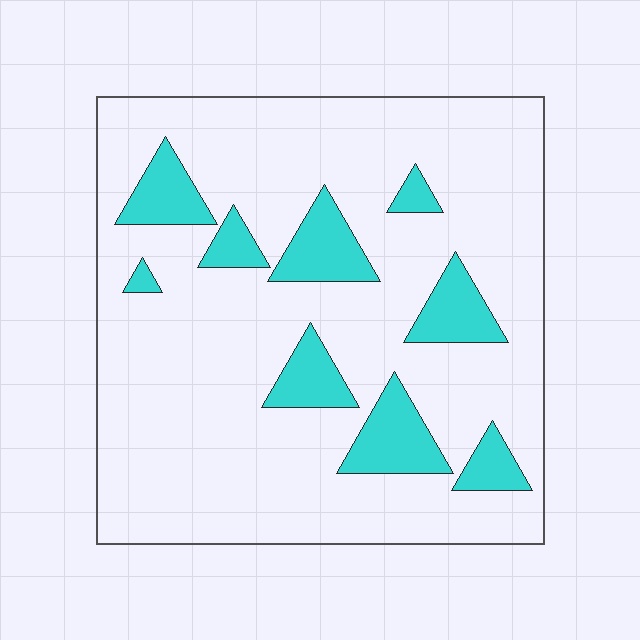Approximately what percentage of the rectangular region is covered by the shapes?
Approximately 15%.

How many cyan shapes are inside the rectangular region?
9.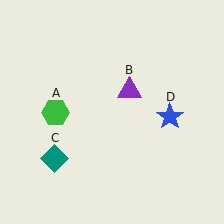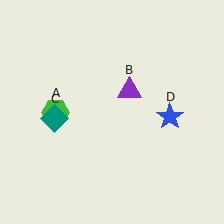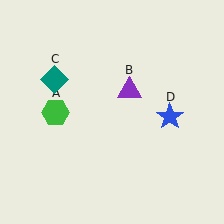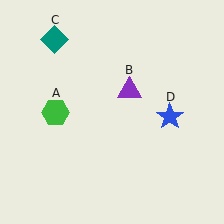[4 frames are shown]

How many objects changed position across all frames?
1 object changed position: teal diamond (object C).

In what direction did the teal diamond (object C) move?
The teal diamond (object C) moved up.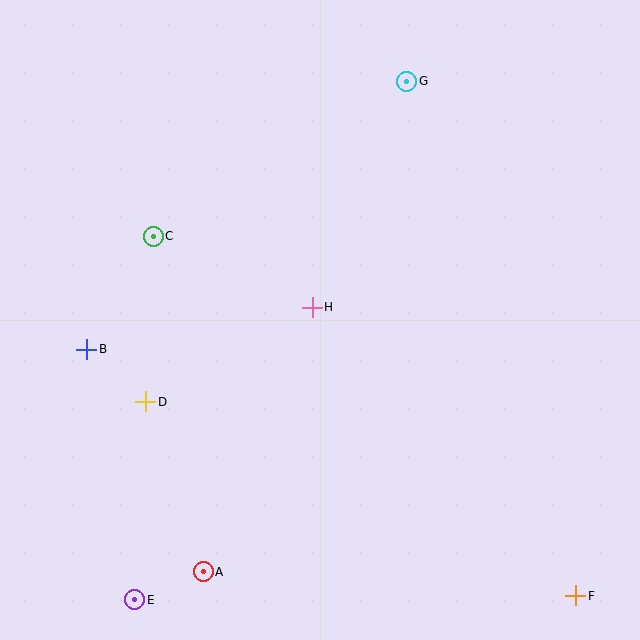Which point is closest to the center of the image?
Point H at (312, 307) is closest to the center.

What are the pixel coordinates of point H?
Point H is at (312, 307).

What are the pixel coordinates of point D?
Point D is at (146, 402).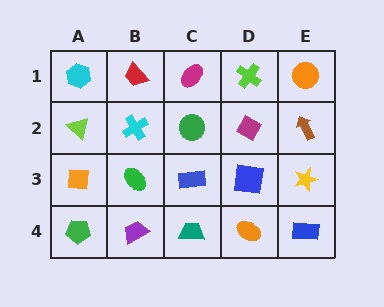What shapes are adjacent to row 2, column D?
A lime cross (row 1, column D), a blue square (row 3, column D), a green circle (row 2, column C), a brown arrow (row 2, column E).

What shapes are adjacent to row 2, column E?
An orange circle (row 1, column E), a yellow star (row 3, column E), a magenta diamond (row 2, column D).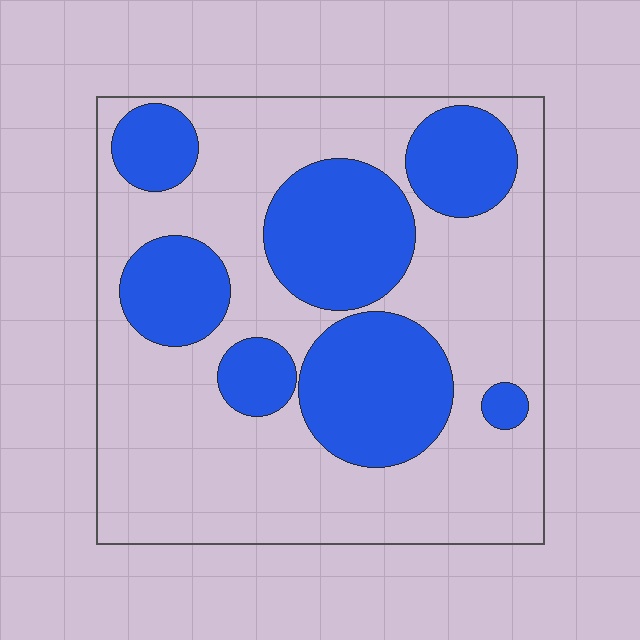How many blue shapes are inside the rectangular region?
7.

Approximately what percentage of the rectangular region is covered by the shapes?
Approximately 35%.